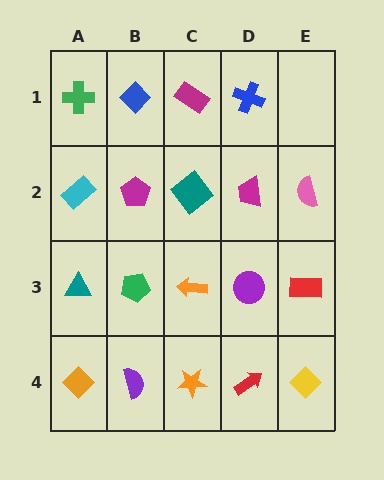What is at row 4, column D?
A red arrow.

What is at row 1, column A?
A green cross.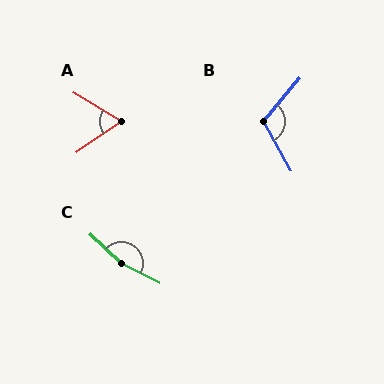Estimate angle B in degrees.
Approximately 111 degrees.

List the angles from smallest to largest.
A (65°), B (111°), C (163°).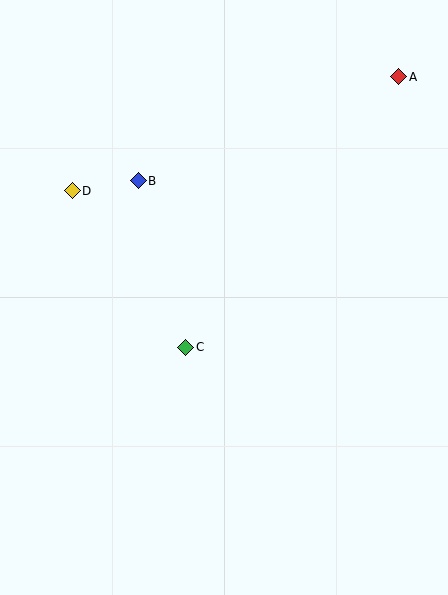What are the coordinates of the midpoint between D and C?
The midpoint between D and C is at (129, 269).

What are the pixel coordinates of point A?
Point A is at (399, 77).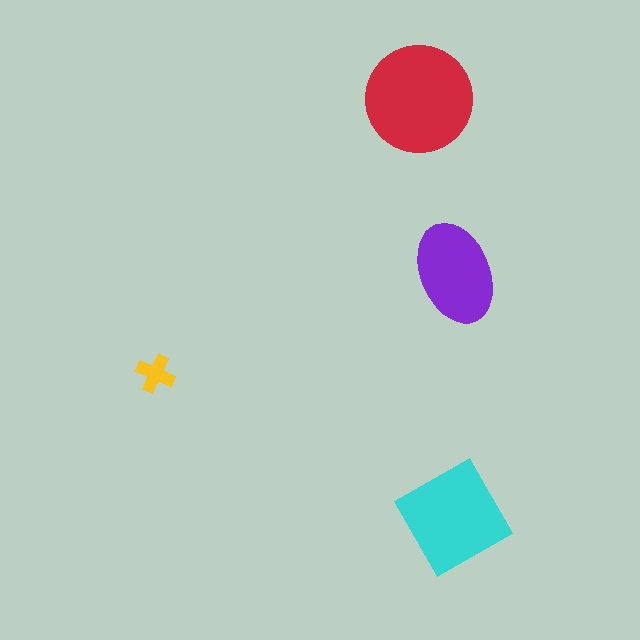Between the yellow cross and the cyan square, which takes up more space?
The cyan square.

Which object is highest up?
The red circle is topmost.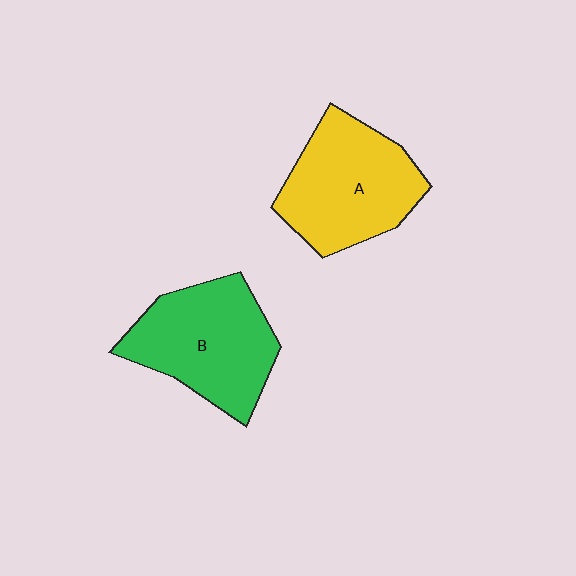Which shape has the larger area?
Shape B (green).